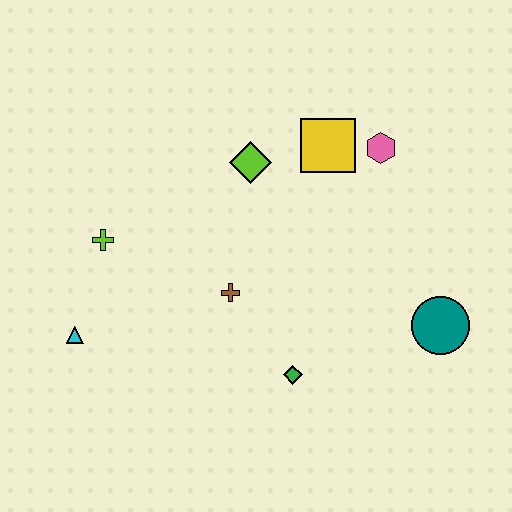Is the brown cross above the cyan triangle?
Yes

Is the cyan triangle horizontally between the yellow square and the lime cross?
No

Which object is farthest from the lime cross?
The teal circle is farthest from the lime cross.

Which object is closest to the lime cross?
The cyan triangle is closest to the lime cross.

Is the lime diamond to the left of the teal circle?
Yes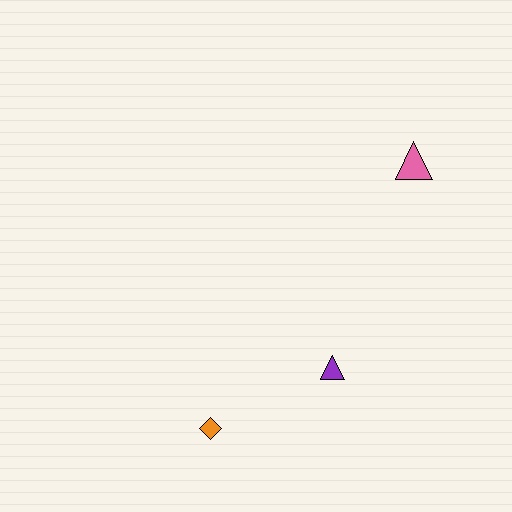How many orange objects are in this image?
There is 1 orange object.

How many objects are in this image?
There are 3 objects.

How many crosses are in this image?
There are no crosses.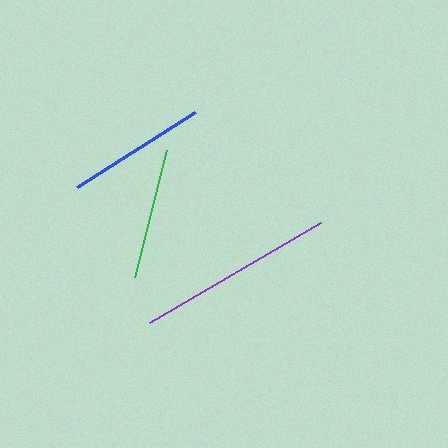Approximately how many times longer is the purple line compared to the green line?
The purple line is approximately 1.5 times the length of the green line.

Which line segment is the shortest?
The green line is the shortest at approximately 132 pixels.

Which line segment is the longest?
The purple line is the longest at approximately 198 pixels.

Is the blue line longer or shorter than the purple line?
The purple line is longer than the blue line.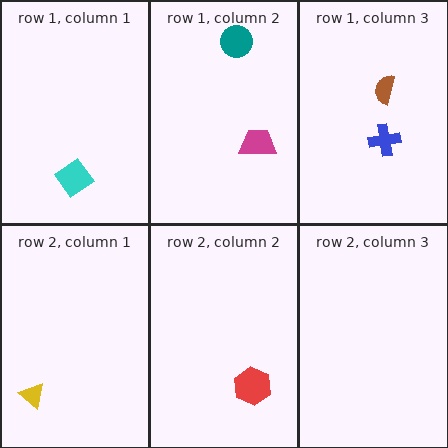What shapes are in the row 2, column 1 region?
The yellow triangle.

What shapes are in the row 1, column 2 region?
The magenta trapezoid, the teal circle.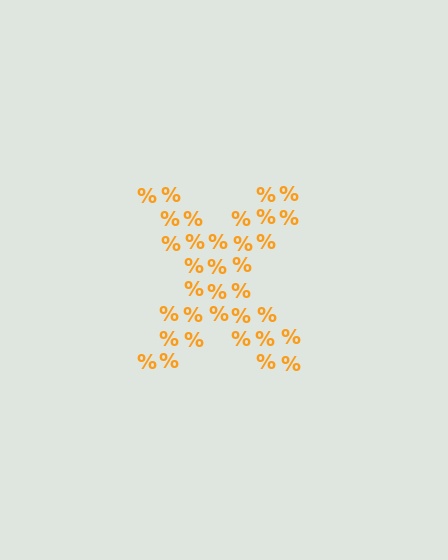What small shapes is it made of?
It is made of small percent signs.